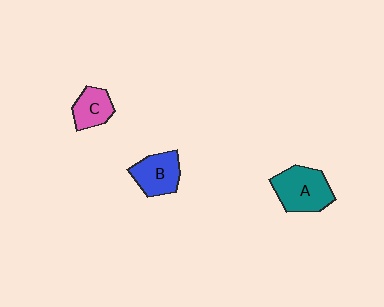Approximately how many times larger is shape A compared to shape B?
Approximately 1.3 times.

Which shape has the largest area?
Shape A (teal).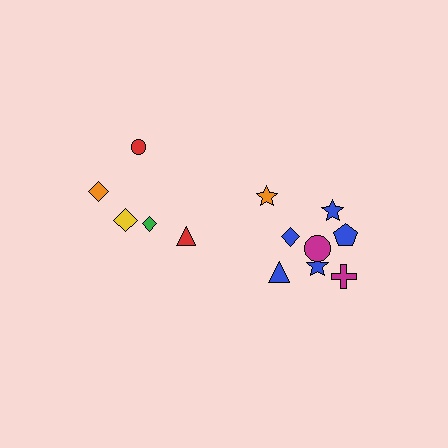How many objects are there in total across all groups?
There are 13 objects.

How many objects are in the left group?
There are 5 objects.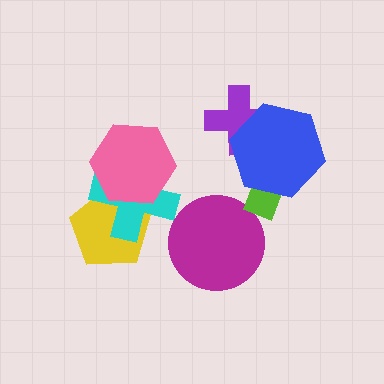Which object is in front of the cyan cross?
The pink hexagon is in front of the cyan cross.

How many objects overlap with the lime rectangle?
1 object overlaps with the lime rectangle.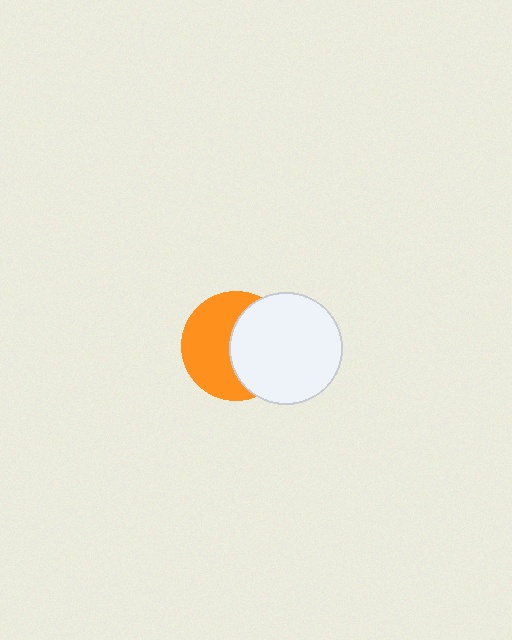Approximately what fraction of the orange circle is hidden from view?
Roughly 46% of the orange circle is hidden behind the white circle.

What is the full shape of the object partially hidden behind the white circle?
The partially hidden object is an orange circle.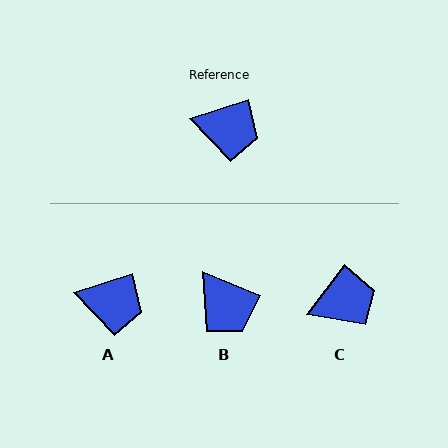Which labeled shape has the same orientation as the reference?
A.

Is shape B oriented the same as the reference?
No, it is off by about 40 degrees.